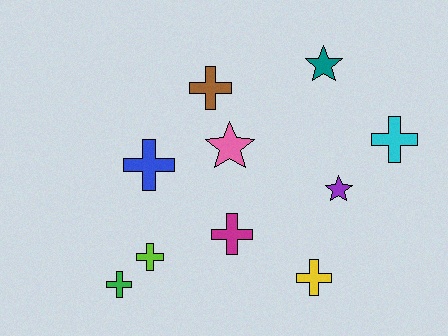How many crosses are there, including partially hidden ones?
There are 7 crosses.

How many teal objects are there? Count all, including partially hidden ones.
There is 1 teal object.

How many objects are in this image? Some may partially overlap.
There are 10 objects.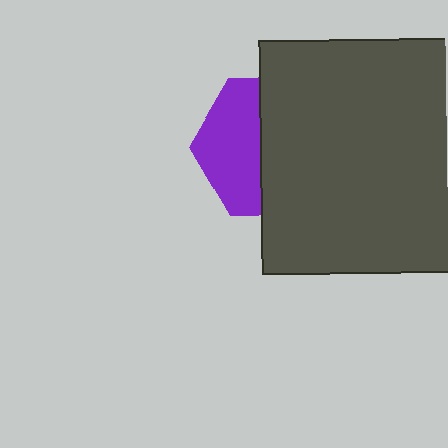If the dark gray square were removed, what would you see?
You would see the complete purple hexagon.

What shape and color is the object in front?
The object in front is a dark gray square.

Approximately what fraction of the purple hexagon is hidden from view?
Roughly 57% of the purple hexagon is hidden behind the dark gray square.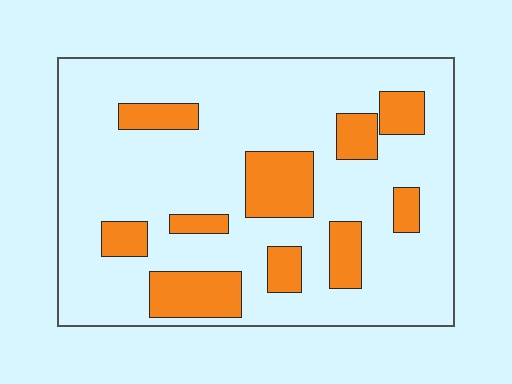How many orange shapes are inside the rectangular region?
10.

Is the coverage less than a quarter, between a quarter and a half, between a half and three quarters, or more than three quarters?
Less than a quarter.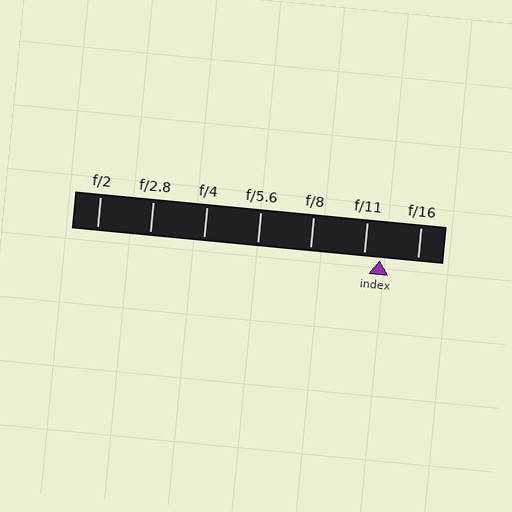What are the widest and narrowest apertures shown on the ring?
The widest aperture shown is f/2 and the narrowest is f/16.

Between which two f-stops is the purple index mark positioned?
The index mark is between f/11 and f/16.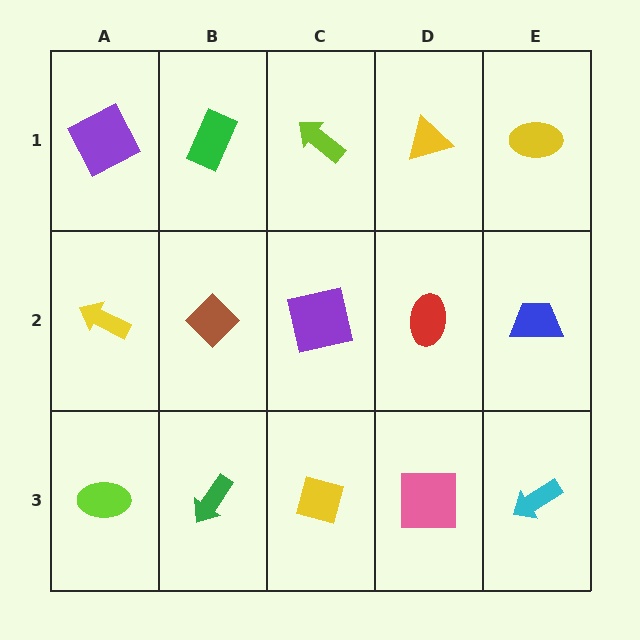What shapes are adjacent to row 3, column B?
A brown diamond (row 2, column B), a lime ellipse (row 3, column A), a yellow square (row 3, column C).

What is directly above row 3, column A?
A yellow arrow.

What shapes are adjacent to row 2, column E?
A yellow ellipse (row 1, column E), a cyan arrow (row 3, column E), a red ellipse (row 2, column D).